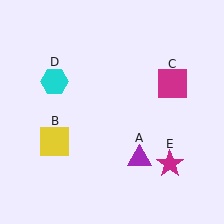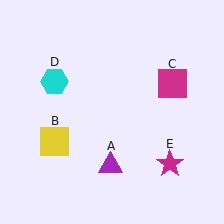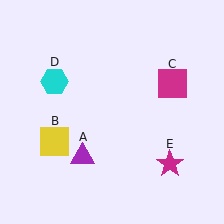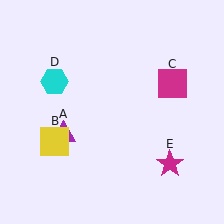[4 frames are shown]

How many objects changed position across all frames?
1 object changed position: purple triangle (object A).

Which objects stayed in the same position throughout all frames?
Yellow square (object B) and magenta square (object C) and cyan hexagon (object D) and magenta star (object E) remained stationary.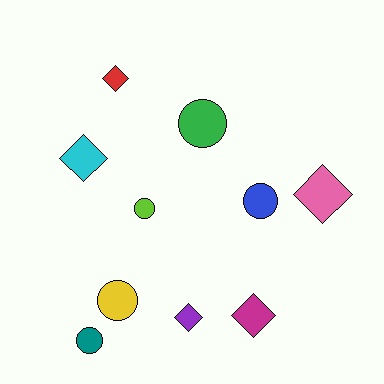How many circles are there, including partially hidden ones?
There are 5 circles.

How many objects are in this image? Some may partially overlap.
There are 10 objects.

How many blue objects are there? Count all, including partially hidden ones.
There is 1 blue object.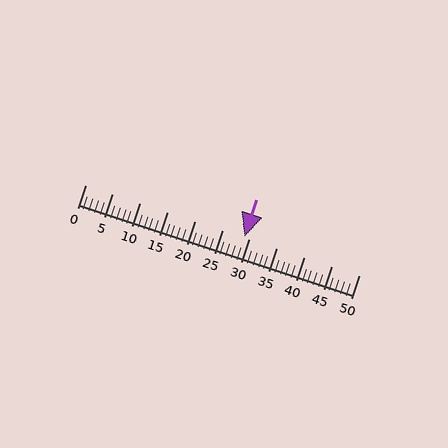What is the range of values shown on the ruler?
The ruler shows values from 0 to 50.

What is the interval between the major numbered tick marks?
The major tick marks are spaced 5 units apart.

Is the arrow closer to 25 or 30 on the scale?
The arrow is closer to 30.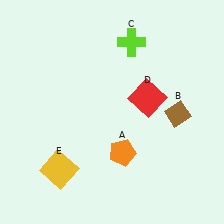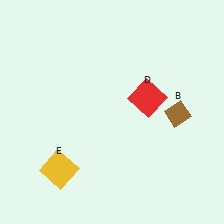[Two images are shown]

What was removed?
The lime cross (C), the orange pentagon (A) were removed in Image 2.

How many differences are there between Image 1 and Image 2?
There are 2 differences between the two images.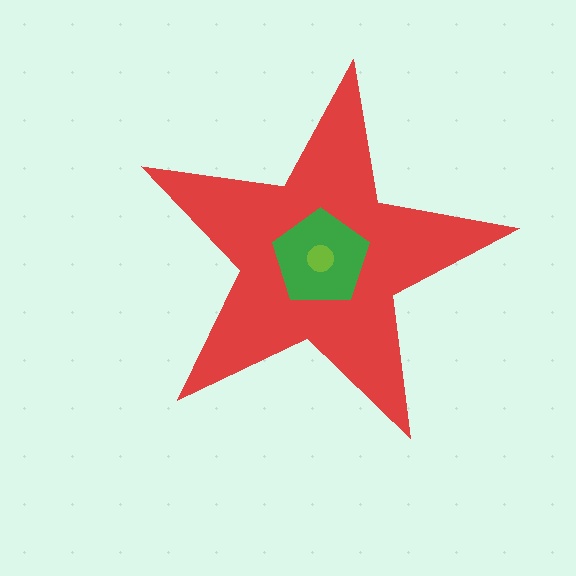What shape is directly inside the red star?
The green pentagon.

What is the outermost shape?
The red star.